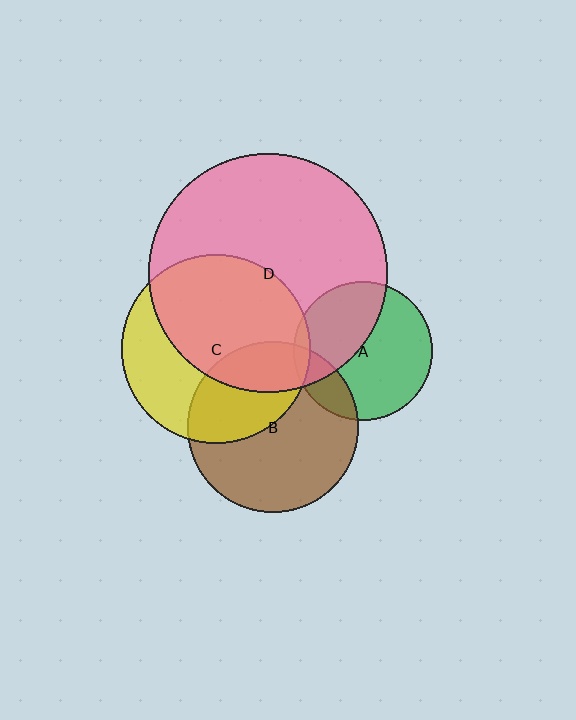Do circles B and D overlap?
Yes.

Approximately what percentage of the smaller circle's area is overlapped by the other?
Approximately 20%.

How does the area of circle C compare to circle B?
Approximately 1.2 times.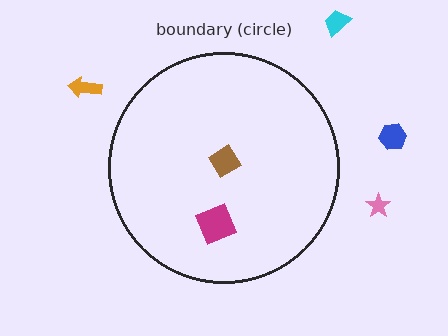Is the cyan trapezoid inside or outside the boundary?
Outside.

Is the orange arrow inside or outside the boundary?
Outside.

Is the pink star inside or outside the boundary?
Outside.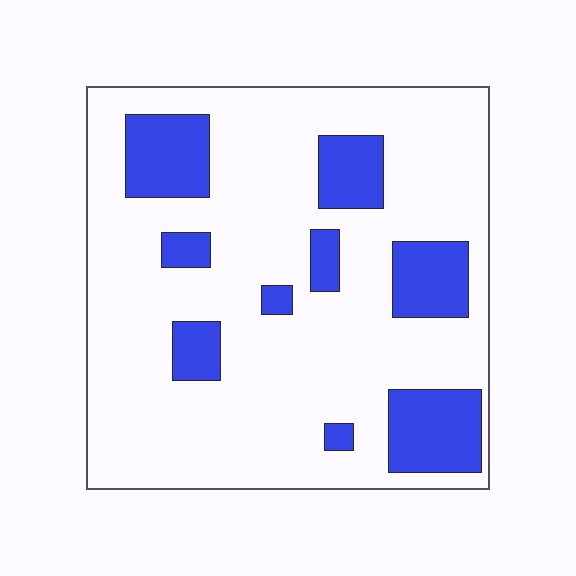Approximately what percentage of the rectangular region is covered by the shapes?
Approximately 20%.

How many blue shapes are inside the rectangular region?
9.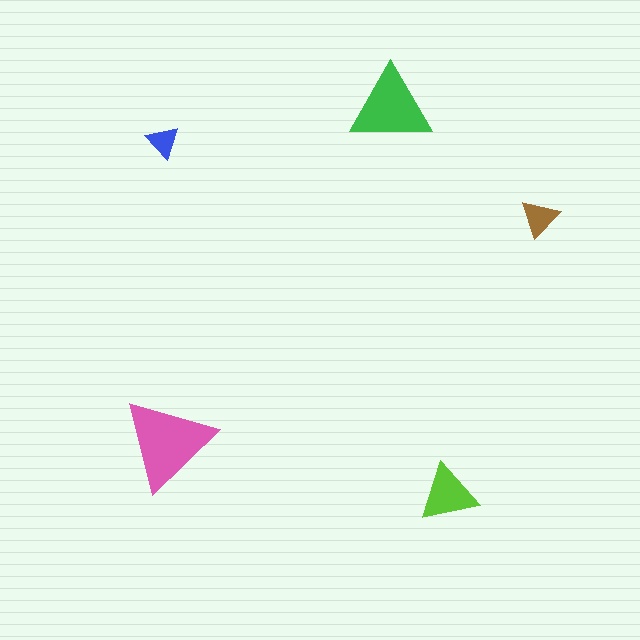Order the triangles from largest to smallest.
the pink one, the green one, the lime one, the brown one, the blue one.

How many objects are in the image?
There are 5 objects in the image.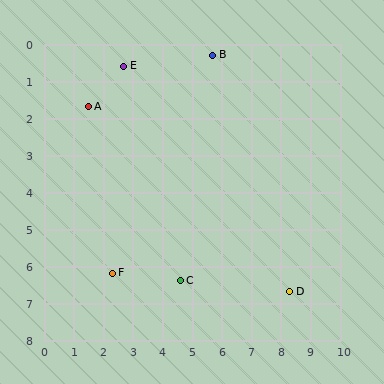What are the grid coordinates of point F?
Point F is at approximately (2.3, 6.2).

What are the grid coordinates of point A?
Point A is at approximately (1.5, 1.7).